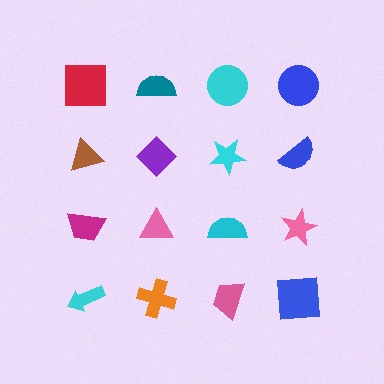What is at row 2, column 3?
A cyan star.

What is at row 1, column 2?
A teal semicircle.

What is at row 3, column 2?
A pink triangle.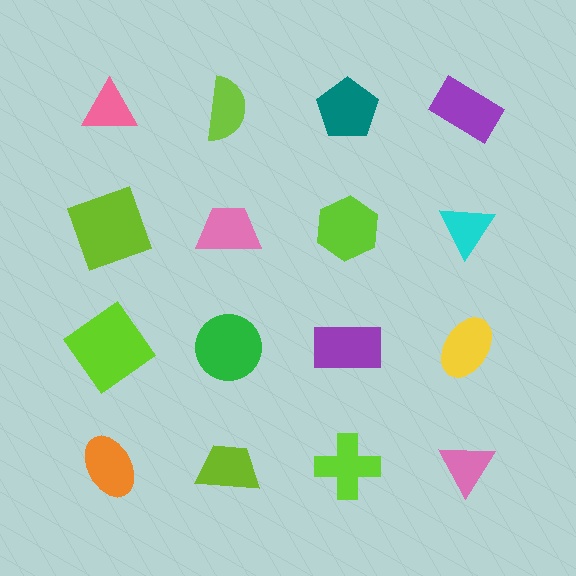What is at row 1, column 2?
A lime semicircle.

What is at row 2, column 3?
A lime hexagon.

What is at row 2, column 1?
A lime square.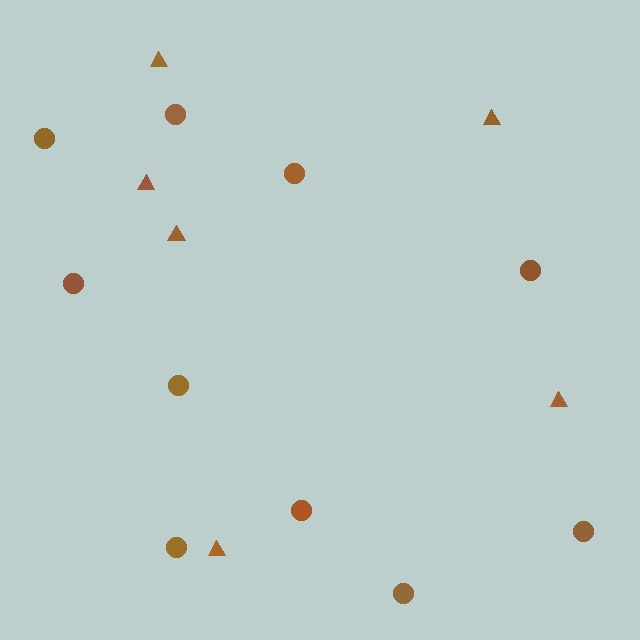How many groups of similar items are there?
There are 2 groups: one group of triangles (6) and one group of circles (10).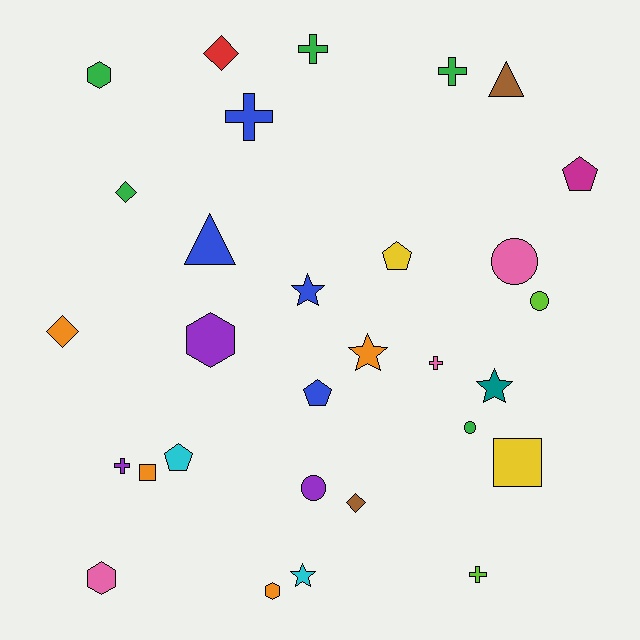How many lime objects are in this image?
There are 2 lime objects.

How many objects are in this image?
There are 30 objects.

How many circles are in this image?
There are 4 circles.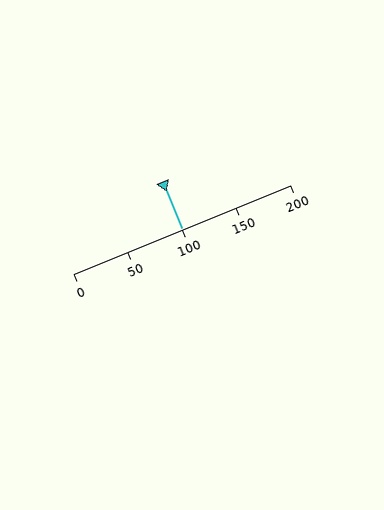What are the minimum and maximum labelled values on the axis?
The axis runs from 0 to 200.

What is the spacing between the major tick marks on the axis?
The major ticks are spaced 50 apart.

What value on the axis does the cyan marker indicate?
The marker indicates approximately 100.